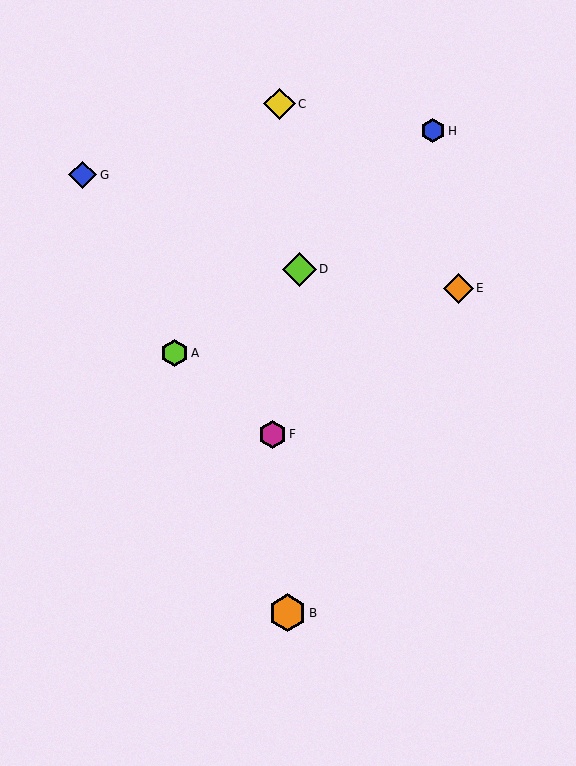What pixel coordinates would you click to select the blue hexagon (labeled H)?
Click at (433, 131) to select the blue hexagon H.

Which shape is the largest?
The orange hexagon (labeled B) is the largest.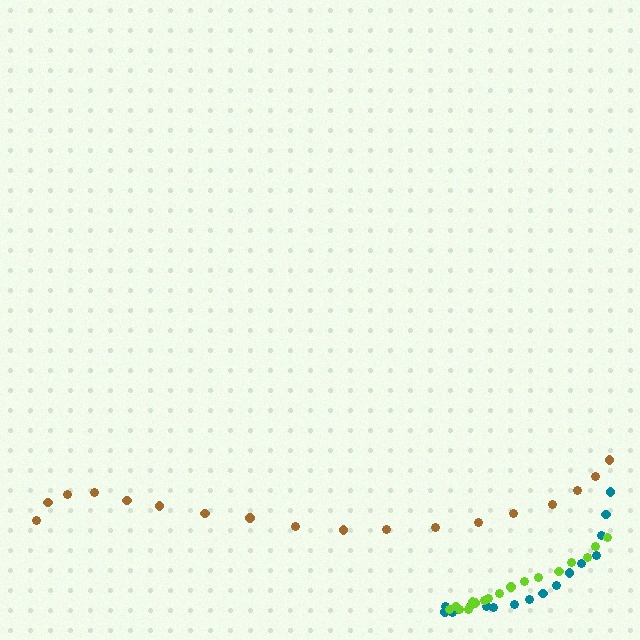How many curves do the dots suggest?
There are 3 distinct paths.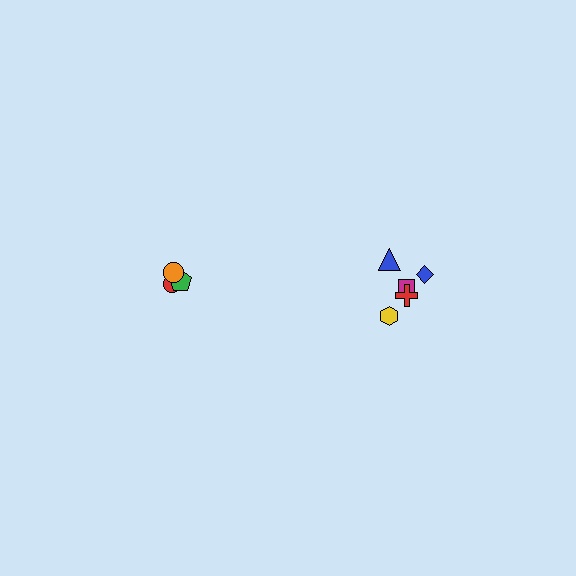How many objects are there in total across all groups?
There are 8 objects.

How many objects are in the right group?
There are 5 objects.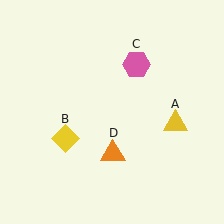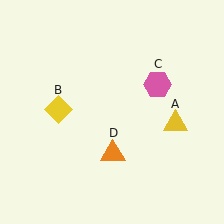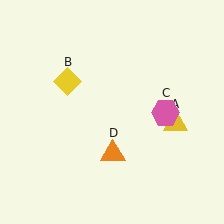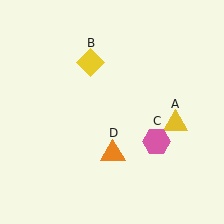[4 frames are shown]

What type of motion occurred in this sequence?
The yellow diamond (object B), pink hexagon (object C) rotated clockwise around the center of the scene.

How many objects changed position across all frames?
2 objects changed position: yellow diamond (object B), pink hexagon (object C).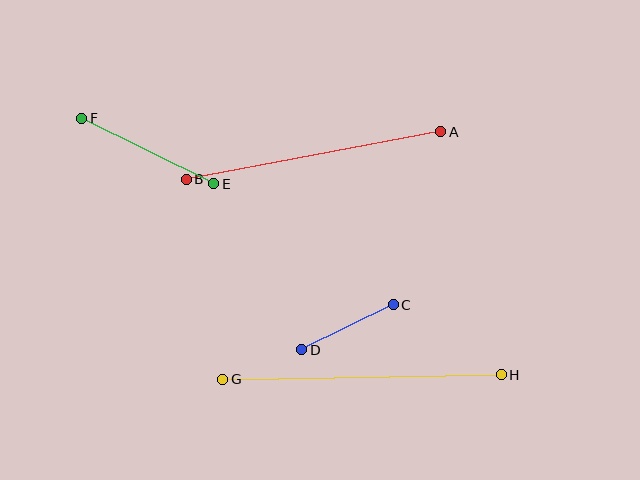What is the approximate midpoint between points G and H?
The midpoint is at approximately (362, 377) pixels.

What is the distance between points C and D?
The distance is approximately 102 pixels.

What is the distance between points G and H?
The distance is approximately 278 pixels.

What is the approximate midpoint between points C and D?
The midpoint is at approximately (348, 327) pixels.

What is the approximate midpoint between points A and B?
The midpoint is at approximately (313, 155) pixels.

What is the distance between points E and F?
The distance is approximately 148 pixels.